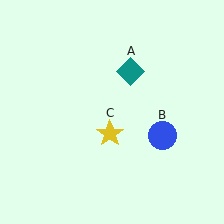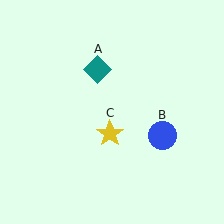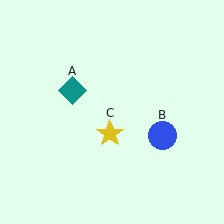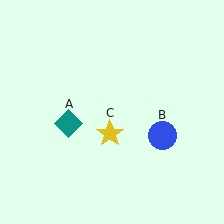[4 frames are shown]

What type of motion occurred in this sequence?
The teal diamond (object A) rotated counterclockwise around the center of the scene.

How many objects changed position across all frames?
1 object changed position: teal diamond (object A).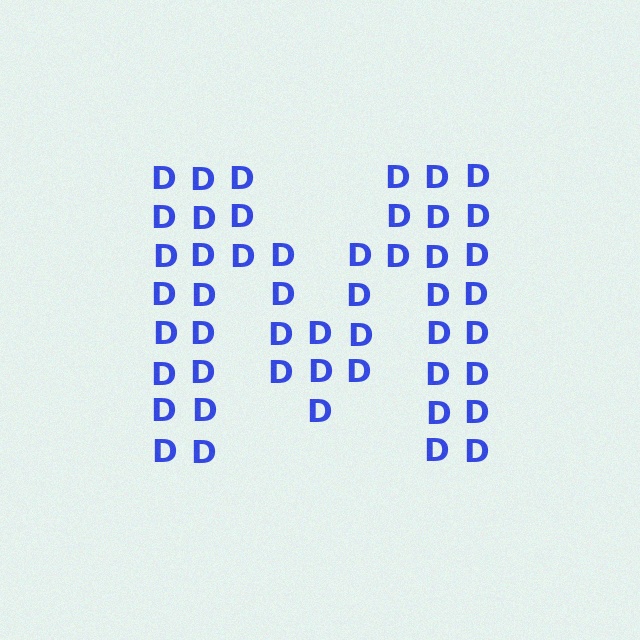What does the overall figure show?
The overall figure shows the letter M.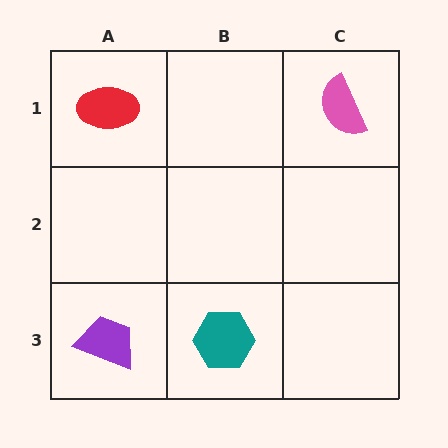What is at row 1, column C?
A pink semicircle.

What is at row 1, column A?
A red ellipse.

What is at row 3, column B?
A teal hexagon.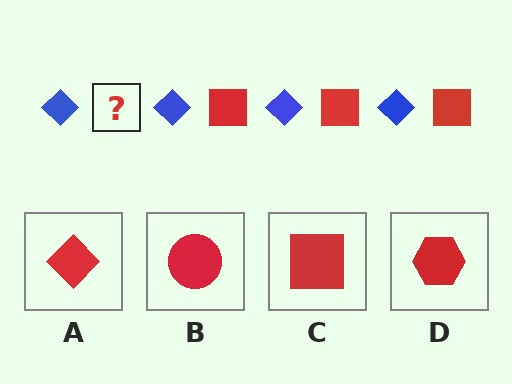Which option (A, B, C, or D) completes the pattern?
C.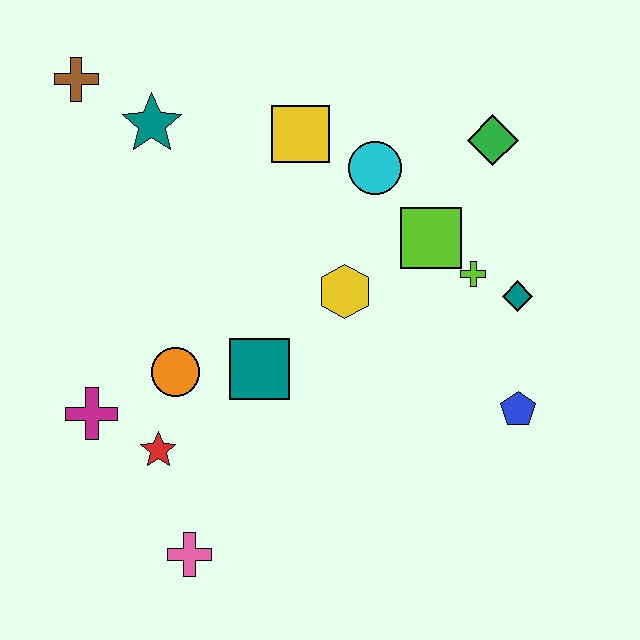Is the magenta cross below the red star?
No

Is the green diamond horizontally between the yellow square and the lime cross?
No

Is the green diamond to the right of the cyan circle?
Yes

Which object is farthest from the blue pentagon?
The brown cross is farthest from the blue pentagon.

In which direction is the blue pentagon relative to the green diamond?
The blue pentagon is below the green diamond.